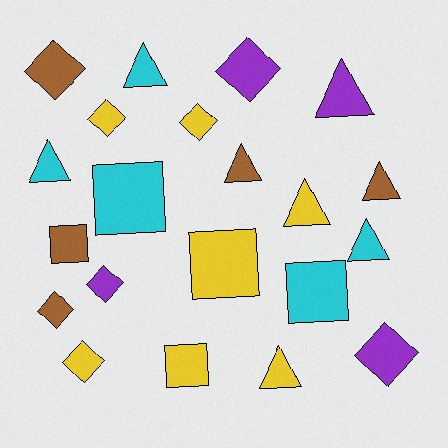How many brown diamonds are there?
There are 2 brown diamonds.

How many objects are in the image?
There are 21 objects.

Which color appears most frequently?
Yellow, with 7 objects.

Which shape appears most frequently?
Triangle, with 8 objects.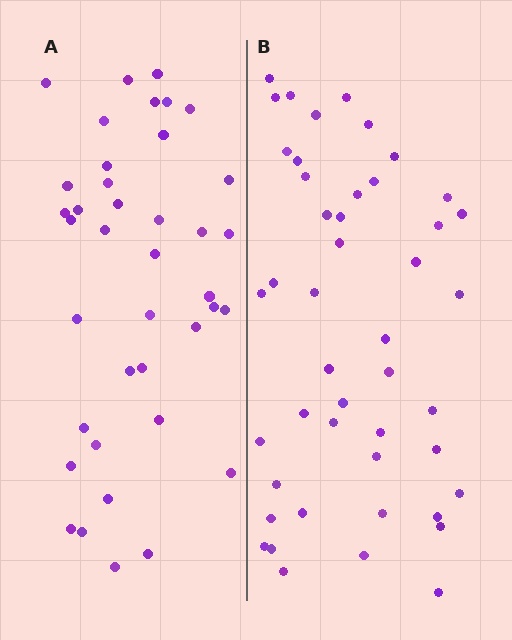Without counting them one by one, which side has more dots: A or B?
Region B (the right region) has more dots.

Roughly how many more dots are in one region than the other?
Region B has roughly 8 or so more dots than region A.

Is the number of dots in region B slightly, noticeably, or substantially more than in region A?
Region B has only slightly more — the two regions are fairly close. The ratio is roughly 1.2 to 1.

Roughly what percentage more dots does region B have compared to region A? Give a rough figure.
About 20% more.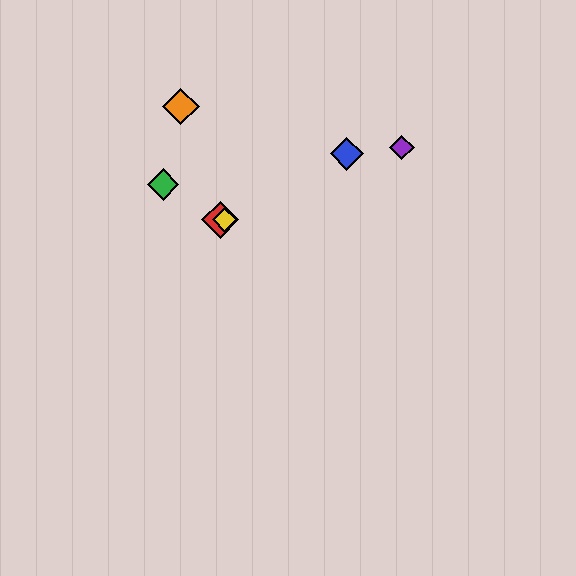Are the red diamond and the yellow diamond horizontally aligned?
Yes, both are at y≈220.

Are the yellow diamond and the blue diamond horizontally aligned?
No, the yellow diamond is at y≈220 and the blue diamond is at y≈154.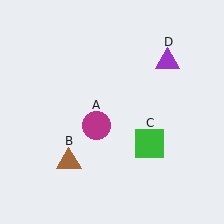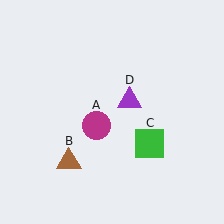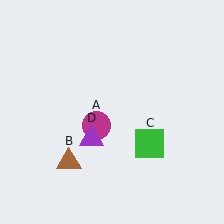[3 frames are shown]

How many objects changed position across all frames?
1 object changed position: purple triangle (object D).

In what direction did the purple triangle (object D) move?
The purple triangle (object D) moved down and to the left.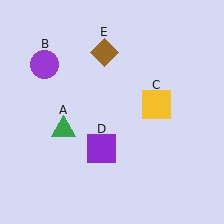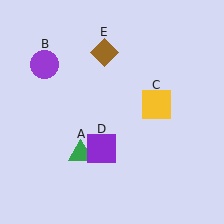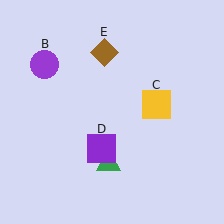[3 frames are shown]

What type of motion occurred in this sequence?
The green triangle (object A) rotated counterclockwise around the center of the scene.